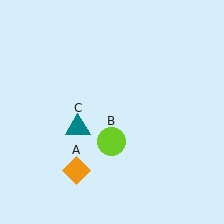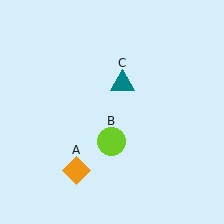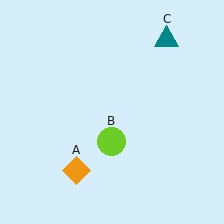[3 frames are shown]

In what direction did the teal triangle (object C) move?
The teal triangle (object C) moved up and to the right.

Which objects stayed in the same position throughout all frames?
Orange diamond (object A) and lime circle (object B) remained stationary.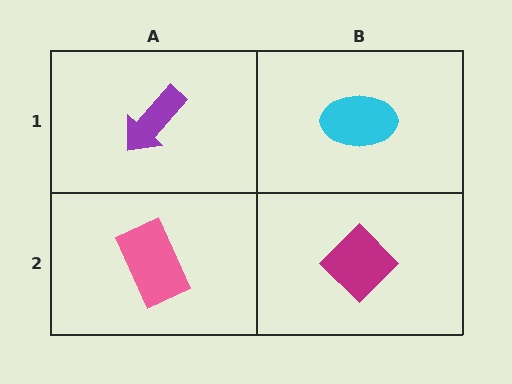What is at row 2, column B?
A magenta diamond.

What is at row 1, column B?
A cyan ellipse.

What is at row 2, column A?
A pink rectangle.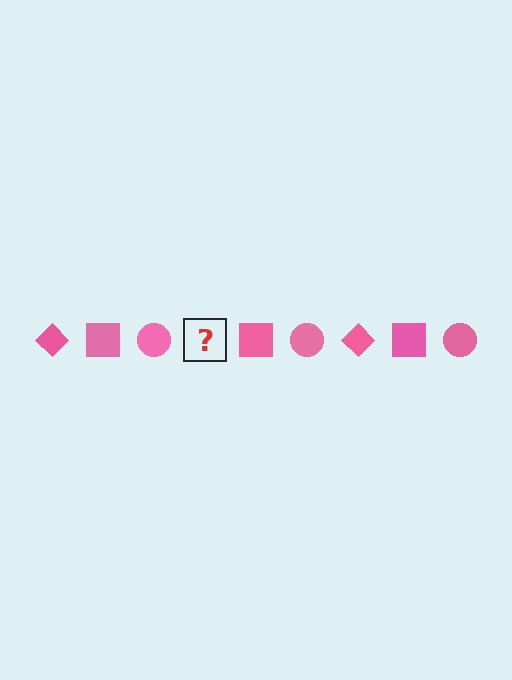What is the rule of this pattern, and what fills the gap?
The rule is that the pattern cycles through diamond, square, circle shapes in pink. The gap should be filled with a pink diamond.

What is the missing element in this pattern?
The missing element is a pink diamond.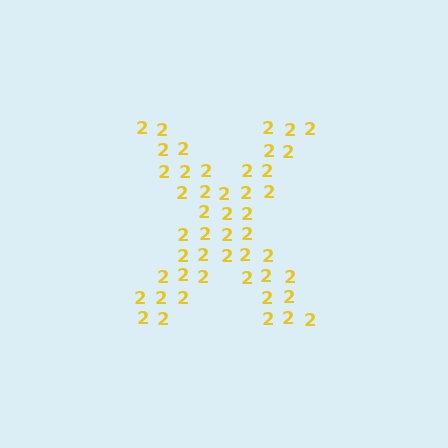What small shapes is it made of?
It is made of small digit 2's.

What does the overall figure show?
The overall figure shows the letter X.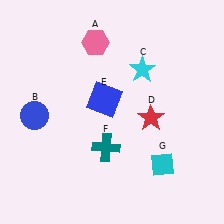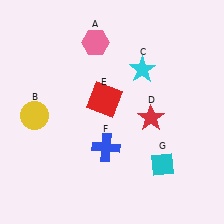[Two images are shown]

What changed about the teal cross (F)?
In Image 1, F is teal. In Image 2, it changed to blue.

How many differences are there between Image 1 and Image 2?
There are 3 differences between the two images.